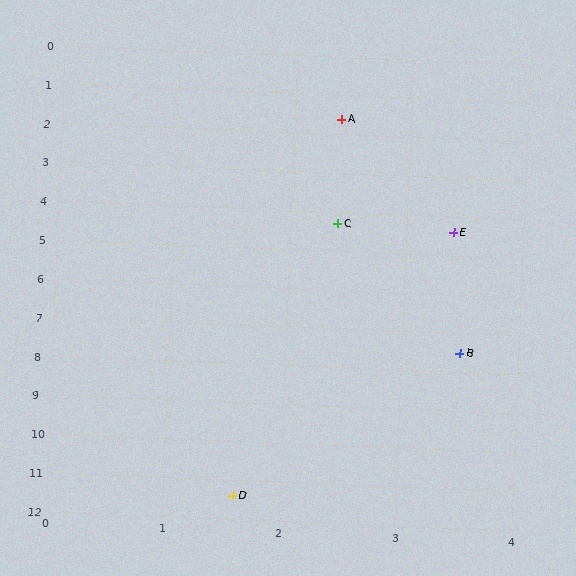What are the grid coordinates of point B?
Point B is at approximately (3.5, 7.5).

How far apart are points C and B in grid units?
Points C and B are about 3.4 grid units apart.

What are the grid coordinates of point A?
Point A is at approximately (2.4, 1.6).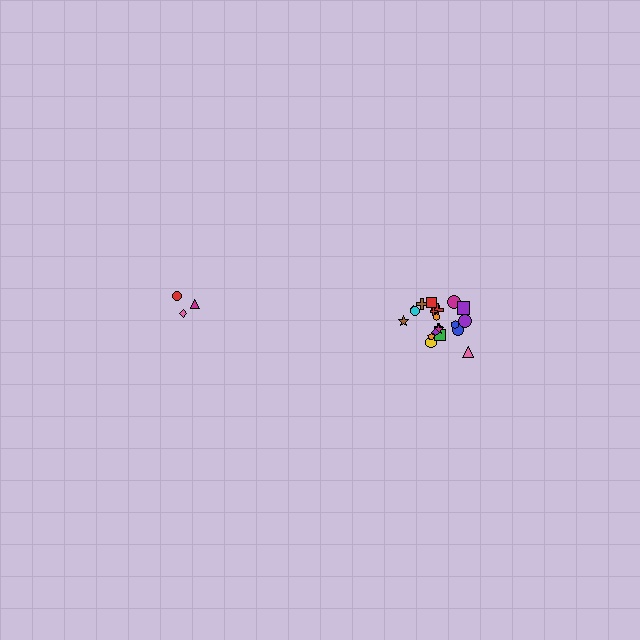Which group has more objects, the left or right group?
The right group.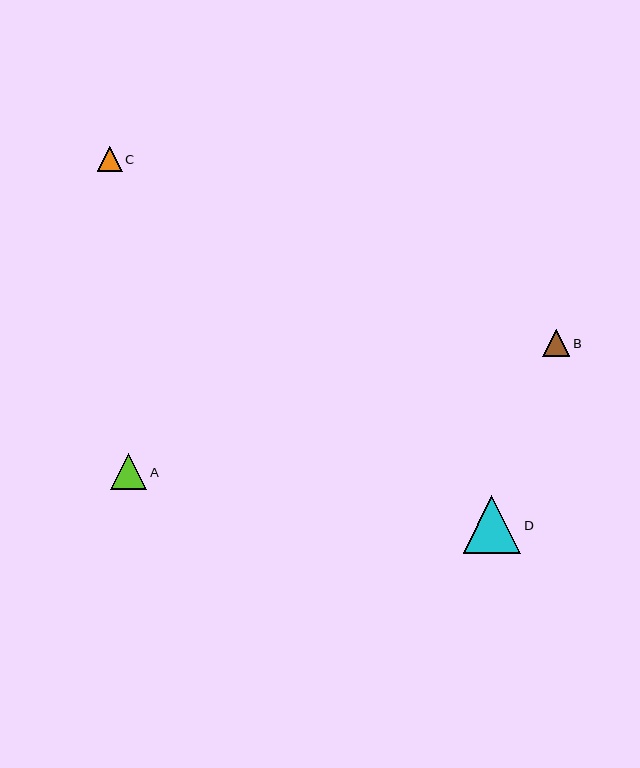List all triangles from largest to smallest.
From largest to smallest: D, A, B, C.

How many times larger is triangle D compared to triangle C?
Triangle D is approximately 2.3 times the size of triangle C.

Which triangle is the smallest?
Triangle C is the smallest with a size of approximately 25 pixels.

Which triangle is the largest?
Triangle D is the largest with a size of approximately 57 pixels.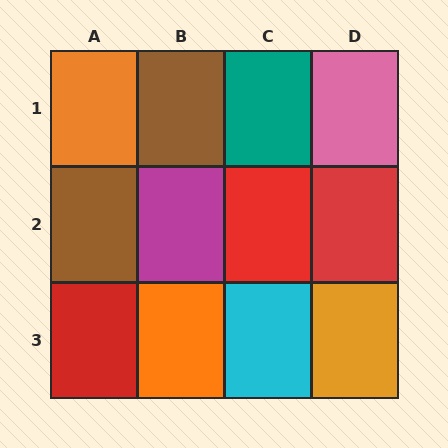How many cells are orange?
3 cells are orange.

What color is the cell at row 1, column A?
Orange.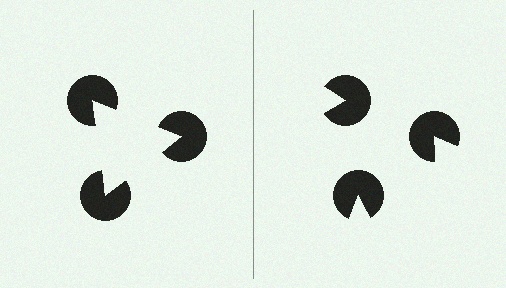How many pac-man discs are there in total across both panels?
6 — 3 on each side.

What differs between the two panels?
The pac-man discs are positioned identically on both sides; only the wedge orientations differ. On the left they align to a triangle; on the right they are misaligned.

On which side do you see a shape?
An illusory triangle appears on the left side. On the right side the wedge cuts are rotated, so no coherent shape forms.